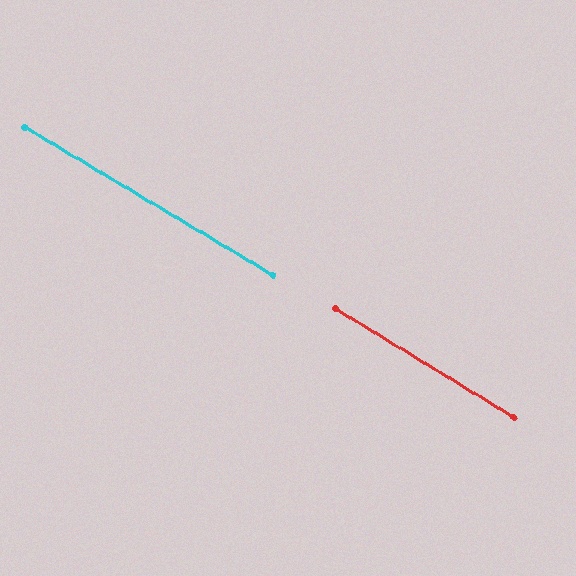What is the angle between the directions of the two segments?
Approximately 0 degrees.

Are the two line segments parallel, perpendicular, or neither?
Parallel — their directions differ by only 0.5°.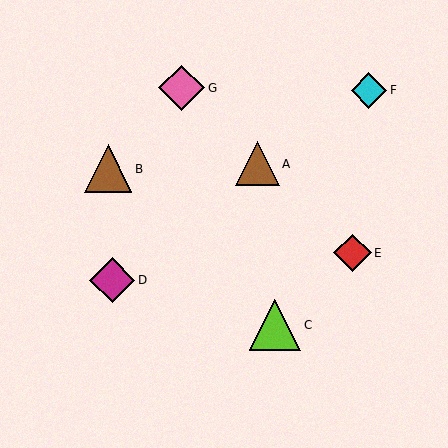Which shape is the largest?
The lime triangle (labeled C) is the largest.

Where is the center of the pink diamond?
The center of the pink diamond is at (182, 88).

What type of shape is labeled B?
Shape B is a brown triangle.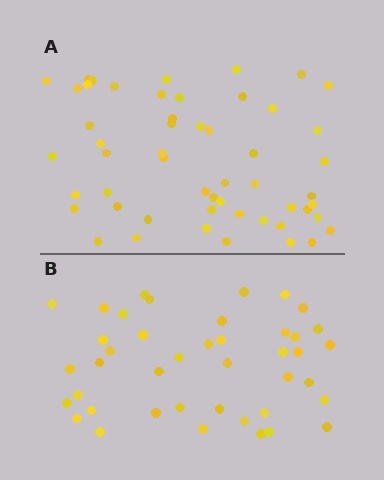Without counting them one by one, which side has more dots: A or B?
Region A (the top region) has more dots.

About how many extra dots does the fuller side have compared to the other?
Region A has roughly 12 or so more dots than region B.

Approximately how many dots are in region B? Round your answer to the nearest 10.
About 40 dots. (The exact count is 42, which rounds to 40.)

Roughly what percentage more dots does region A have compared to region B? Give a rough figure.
About 25% more.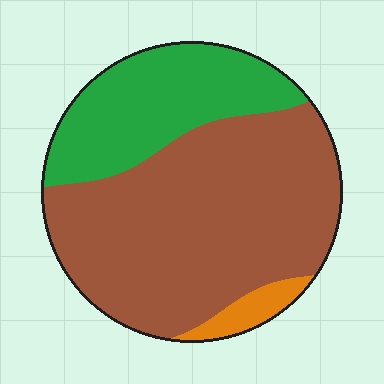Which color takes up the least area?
Orange, at roughly 5%.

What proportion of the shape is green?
Green covers around 30% of the shape.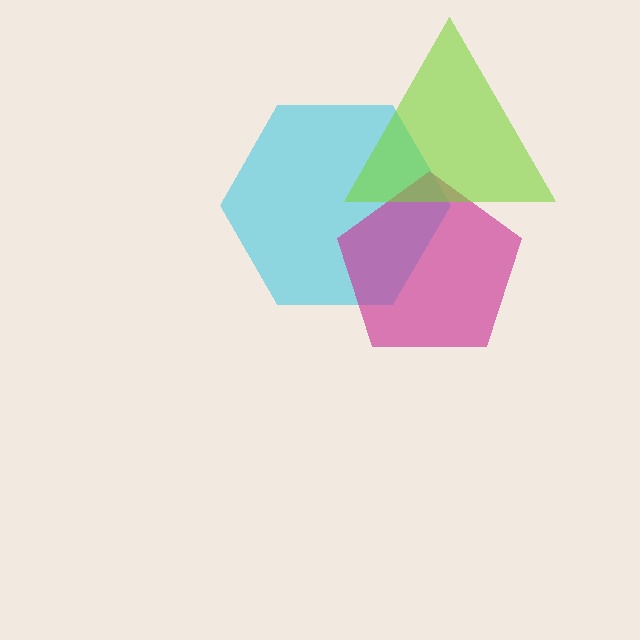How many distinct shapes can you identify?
There are 3 distinct shapes: a cyan hexagon, a magenta pentagon, a lime triangle.